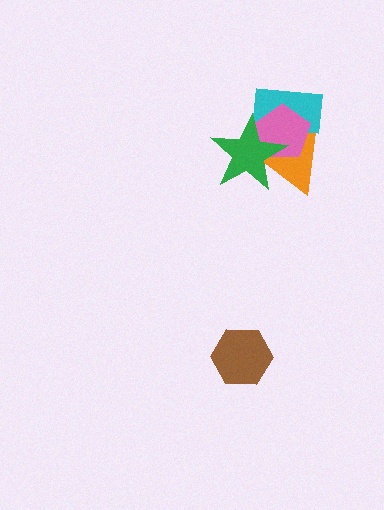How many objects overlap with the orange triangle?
3 objects overlap with the orange triangle.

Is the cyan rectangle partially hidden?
Yes, it is partially covered by another shape.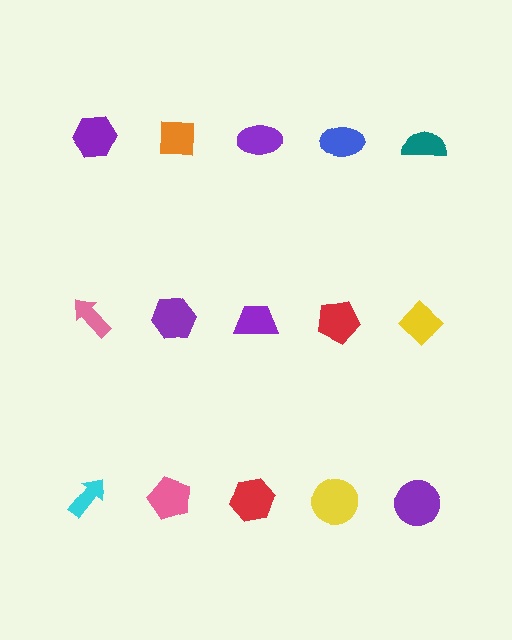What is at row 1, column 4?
A blue ellipse.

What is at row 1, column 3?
A purple ellipse.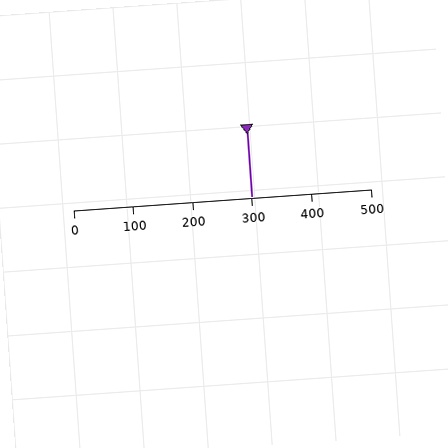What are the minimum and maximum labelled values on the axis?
The axis runs from 0 to 500.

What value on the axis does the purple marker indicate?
The marker indicates approximately 300.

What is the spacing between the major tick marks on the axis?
The major ticks are spaced 100 apart.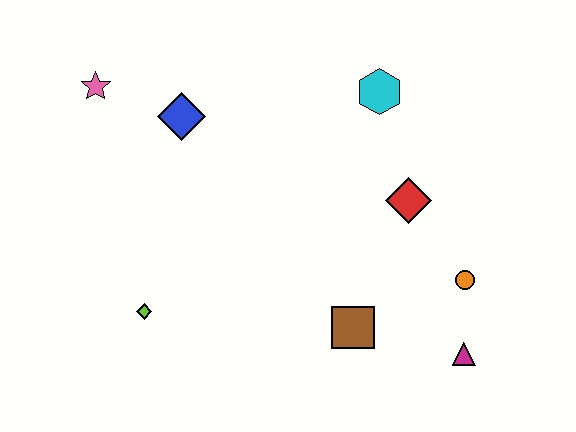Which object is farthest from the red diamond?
The pink star is farthest from the red diamond.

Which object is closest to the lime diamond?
The blue diamond is closest to the lime diamond.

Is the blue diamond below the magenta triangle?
No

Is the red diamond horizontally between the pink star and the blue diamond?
No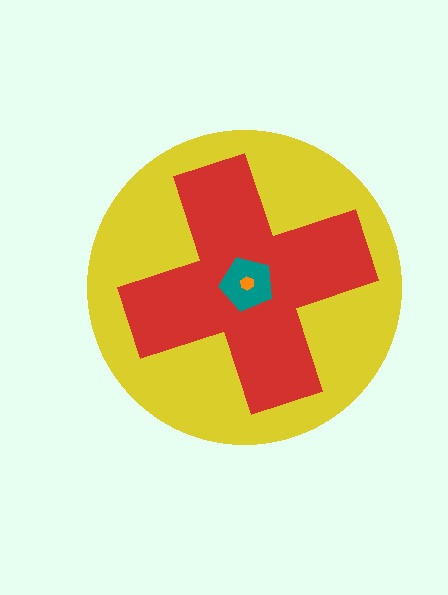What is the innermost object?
The orange hexagon.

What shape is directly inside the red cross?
The teal pentagon.